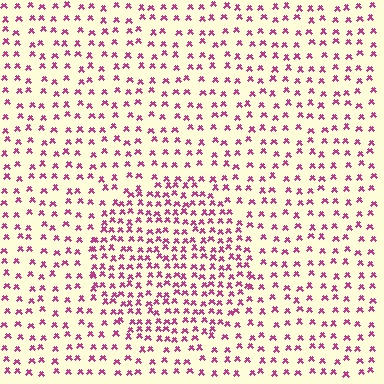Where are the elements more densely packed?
The elements are more densely packed inside the circle boundary.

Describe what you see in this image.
The image contains small magenta elements arranged at two different densities. A circle-shaped region is visible where the elements are more densely packed than the surrounding area.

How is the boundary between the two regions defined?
The boundary is defined by a change in element density (approximately 1.8x ratio). All elements are the same color, size, and shape.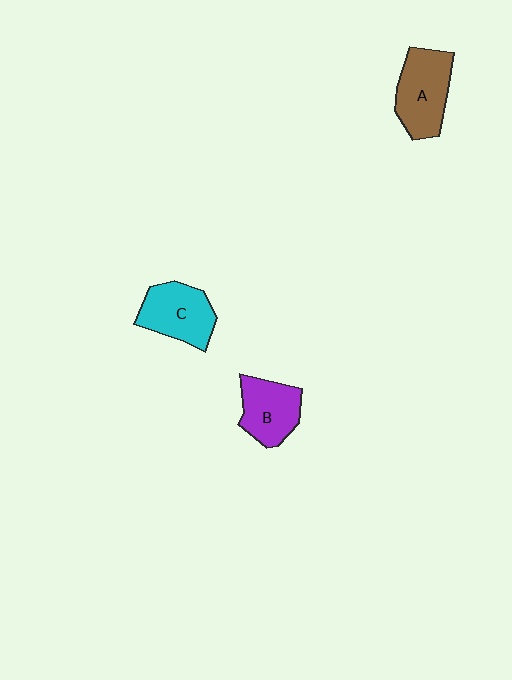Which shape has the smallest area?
Shape B (purple).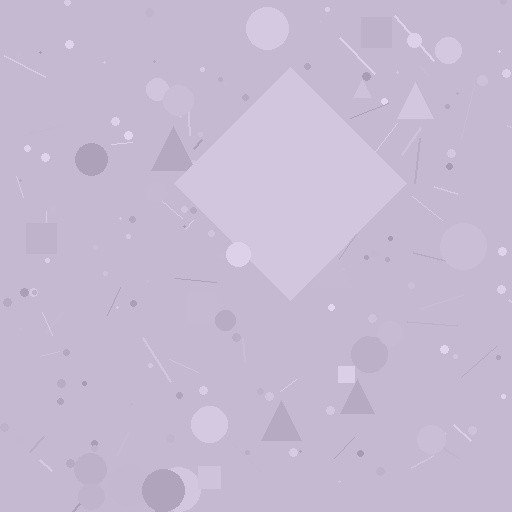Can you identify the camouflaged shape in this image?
The camouflaged shape is a diamond.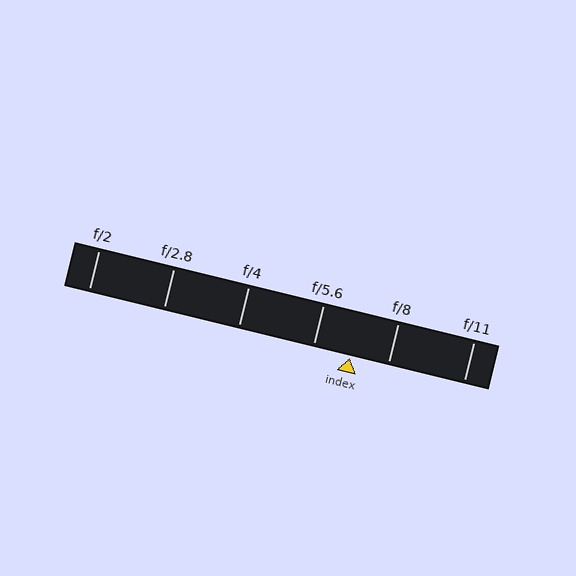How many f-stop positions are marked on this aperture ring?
There are 6 f-stop positions marked.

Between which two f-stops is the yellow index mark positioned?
The index mark is between f/5.6 and f/8.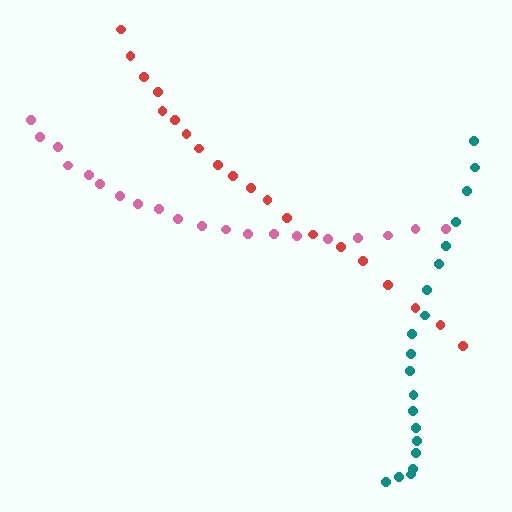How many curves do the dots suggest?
There are 3 distinct paths.